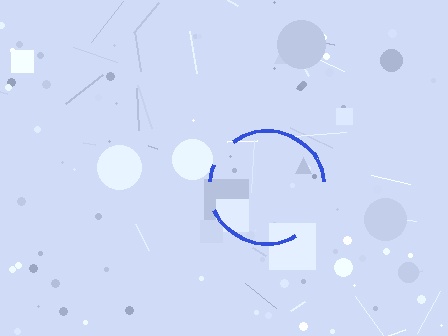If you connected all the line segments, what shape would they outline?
They would outline a circle.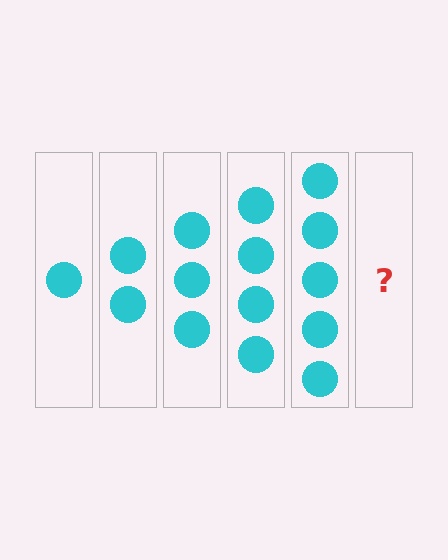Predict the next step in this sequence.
The next step is 6 circles.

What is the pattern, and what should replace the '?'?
The pattern is that each step adds one more circle. The '?' should be 6 circles.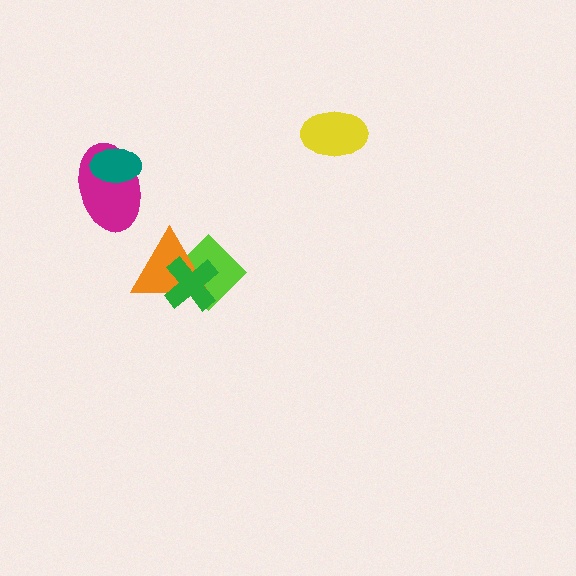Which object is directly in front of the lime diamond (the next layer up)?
The orange triangle is directly in front of the lime diamond.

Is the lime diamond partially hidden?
Yes, it is partially covered by another shape.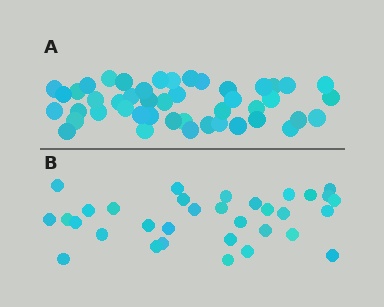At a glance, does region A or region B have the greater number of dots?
Region A (the top region) has more dots.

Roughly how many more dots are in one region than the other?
Region A has approximately 15 more dots than region B.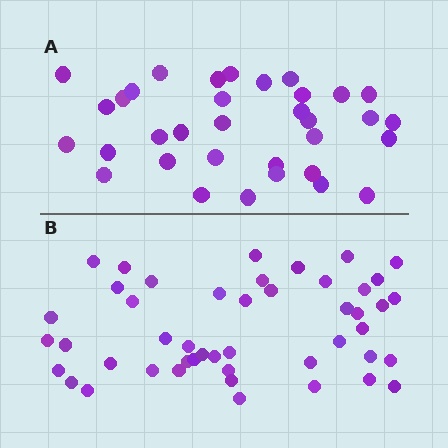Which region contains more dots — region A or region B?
Region B (the bottom region) has more dots.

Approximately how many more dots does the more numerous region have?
Region B has approximately 15 more dots than region A.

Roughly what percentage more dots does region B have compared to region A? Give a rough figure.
About 40% more.